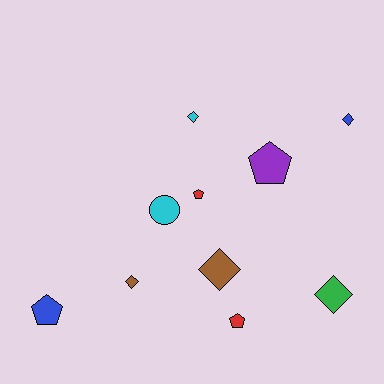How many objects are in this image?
There are 10 objects.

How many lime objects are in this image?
There are no lime objects.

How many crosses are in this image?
There are no crosses.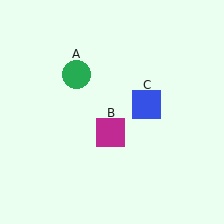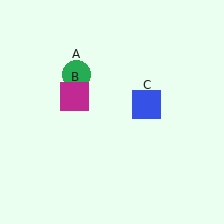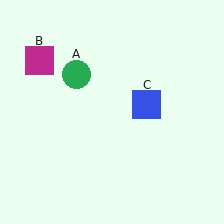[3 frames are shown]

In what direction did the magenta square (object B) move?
The magenta square (object B) moved up and to the left.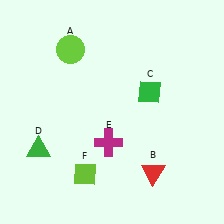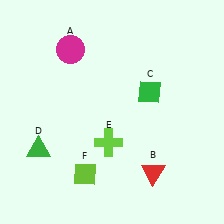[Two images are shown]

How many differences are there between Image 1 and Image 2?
There are 2 differences between the two images.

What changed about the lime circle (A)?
In Image 1, A is lime. In Image 2, it changed to magenta.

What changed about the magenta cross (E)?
In Image 1, E is magenta. In Image 2, it changed to lime.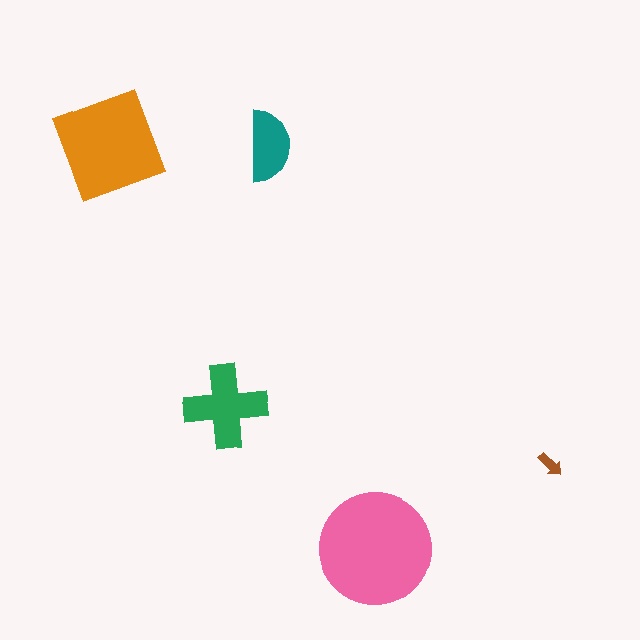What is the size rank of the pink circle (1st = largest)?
1st.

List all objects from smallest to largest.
The brown arrow, the teal semicircle, the green cross, the orange diamond, the pink circle.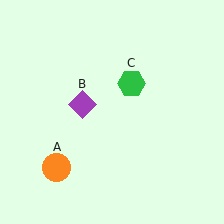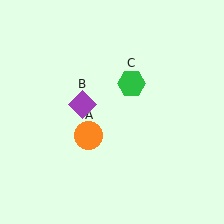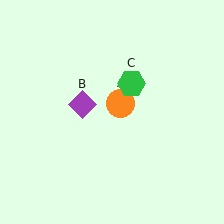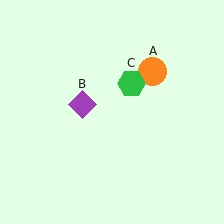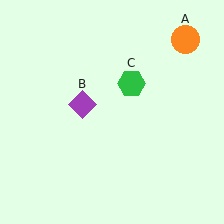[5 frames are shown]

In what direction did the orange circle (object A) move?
The orange circle (object A) moved up and to the right.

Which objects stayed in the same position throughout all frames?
Purple diamond (object B) and green hexagon (object C) remained stationary.